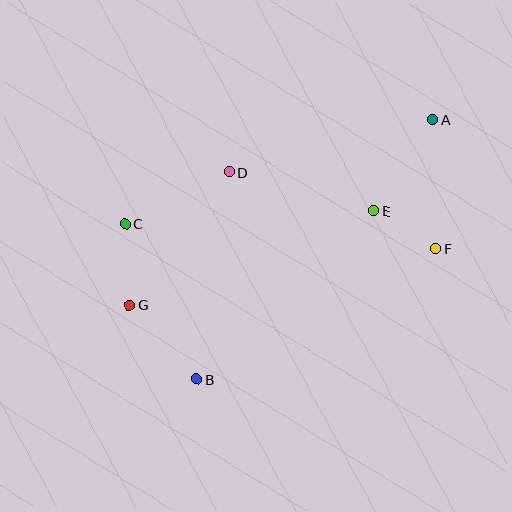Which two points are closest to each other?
Points E and F are closest to each other.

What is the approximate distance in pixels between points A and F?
The distance between A and F is approximately 129 pixels.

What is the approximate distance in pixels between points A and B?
The distance between A and B is approximately 351 pixels.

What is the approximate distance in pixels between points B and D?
The distance between B and D is approximately 210 pixels.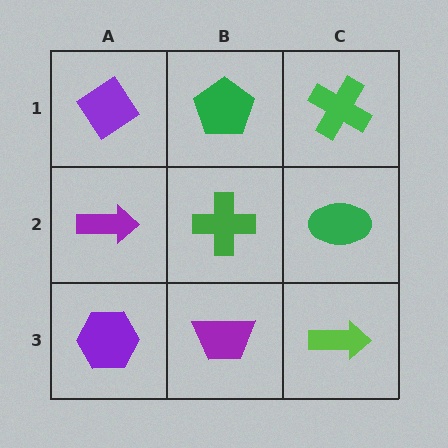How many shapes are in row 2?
3 shapes.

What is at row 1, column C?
A green cross.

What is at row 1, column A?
A purple diamond.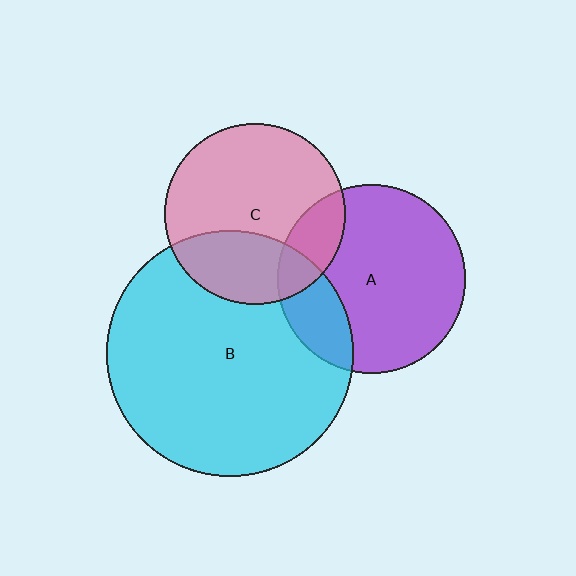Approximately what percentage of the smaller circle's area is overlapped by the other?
Approximately 20%.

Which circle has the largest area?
Circle B (cyan).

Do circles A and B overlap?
Yes.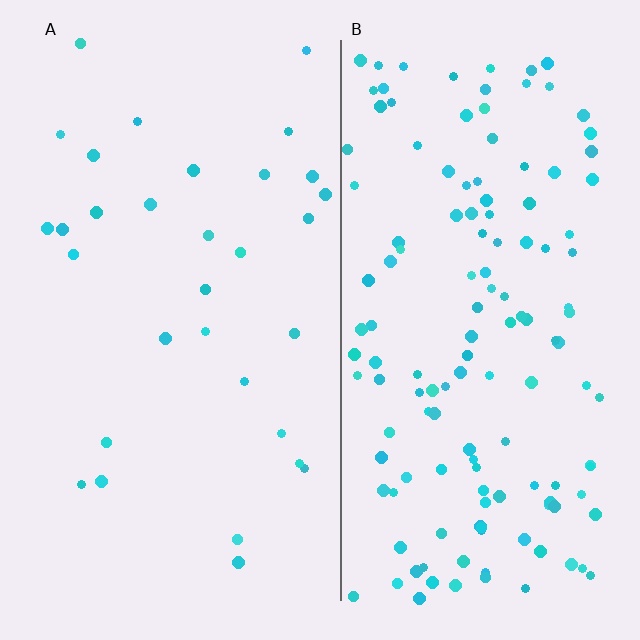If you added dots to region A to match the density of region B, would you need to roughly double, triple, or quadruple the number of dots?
Approximately quadruple.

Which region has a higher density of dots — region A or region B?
B (the right).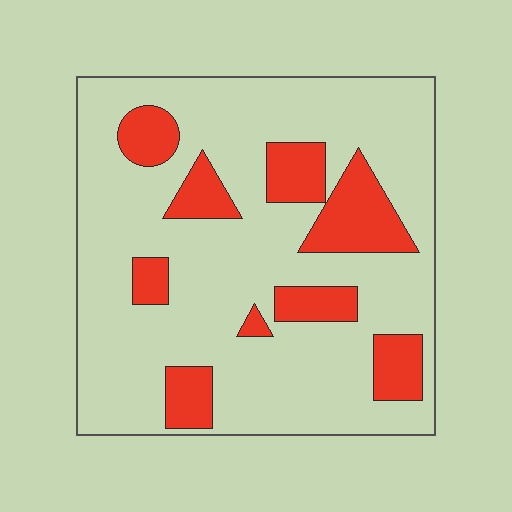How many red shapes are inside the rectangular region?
9.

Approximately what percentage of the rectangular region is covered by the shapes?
Approximately 20%.